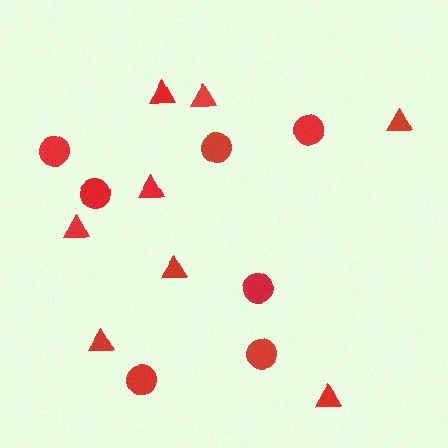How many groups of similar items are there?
There are 2 groups: one group of circles (7) and one group of triangles (8).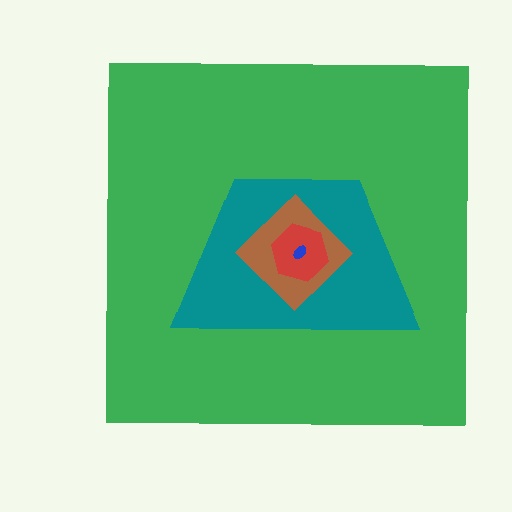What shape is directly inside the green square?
The teal trapezoid.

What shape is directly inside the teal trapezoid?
The brown diamond.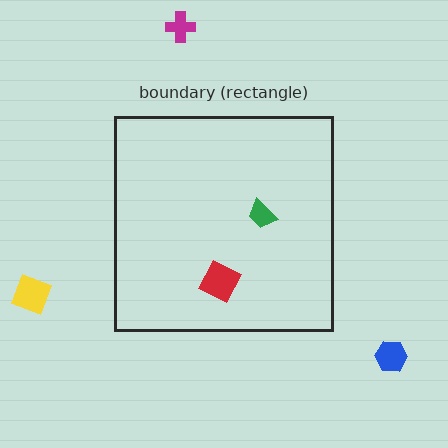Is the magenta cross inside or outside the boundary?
Outside.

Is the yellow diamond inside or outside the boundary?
Outside.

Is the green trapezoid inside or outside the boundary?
Inside.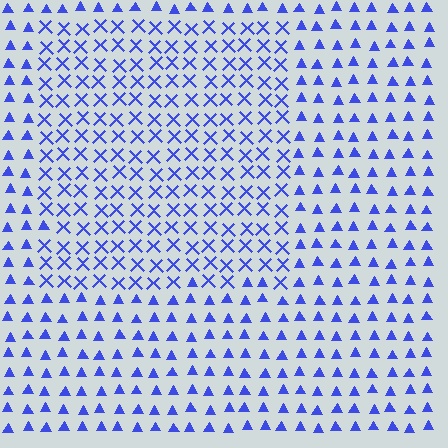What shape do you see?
I see a rectangle.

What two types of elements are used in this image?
The image uses X marks inside the rectangle region and triangles outside it.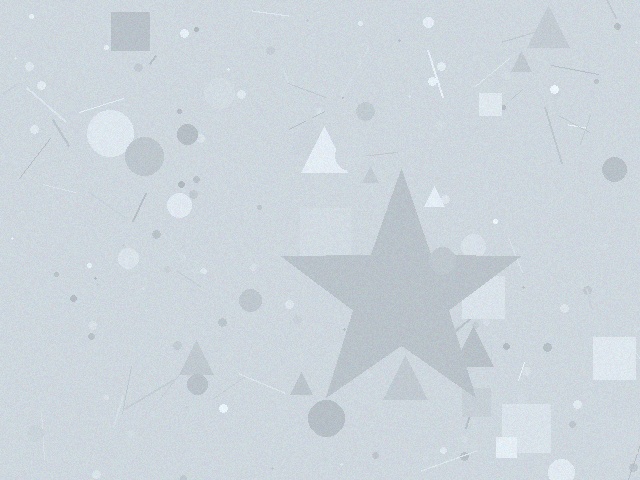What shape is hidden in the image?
A star is hidden in the image.